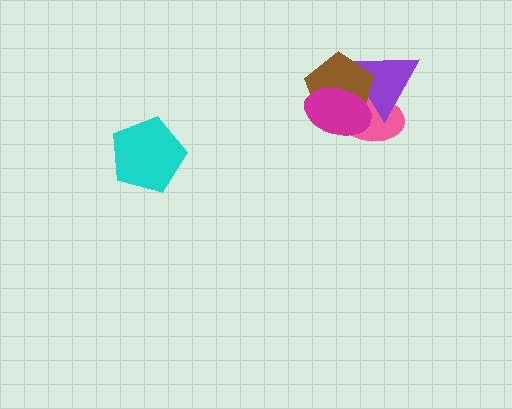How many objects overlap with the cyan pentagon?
0 objects overlap with the cyan pentagon.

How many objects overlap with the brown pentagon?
3 objects overlap with the brown pentagon.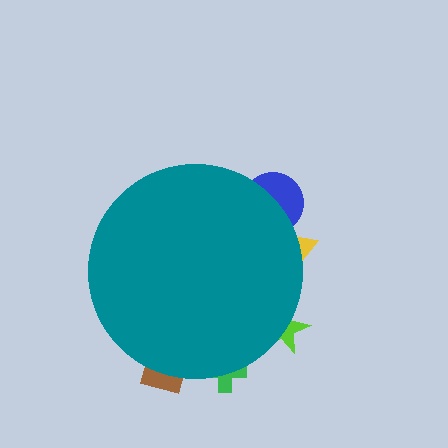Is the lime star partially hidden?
Yes, the lime star is partially hidden behind the teal circle.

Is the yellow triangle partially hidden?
Yes, the yellow triangle is partially hidden behind the teal circle.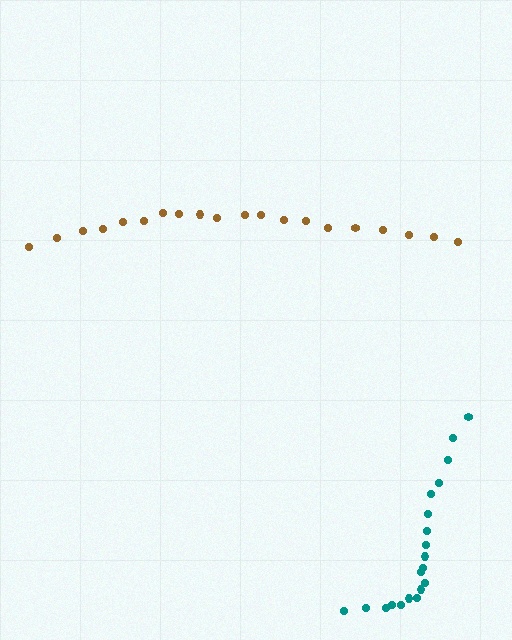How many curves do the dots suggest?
There are 2 distinct paths.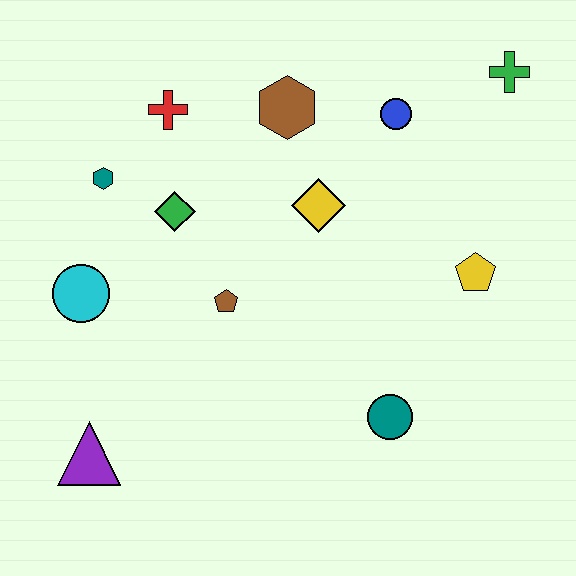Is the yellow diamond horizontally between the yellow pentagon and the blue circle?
No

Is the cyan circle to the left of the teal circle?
Yes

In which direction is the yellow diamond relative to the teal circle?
The yellow diamond is above the teal circle.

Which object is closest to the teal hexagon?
The green diamond is closest to the teal hexagon.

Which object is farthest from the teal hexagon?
The green cross is farthest from the teal hexagon.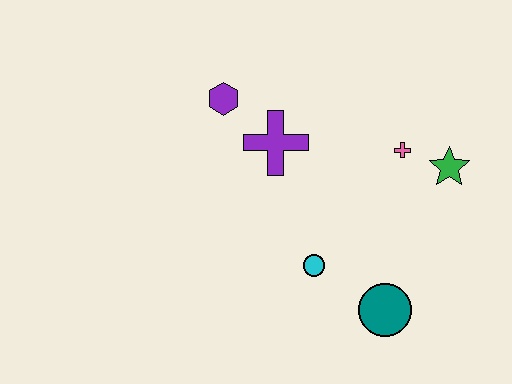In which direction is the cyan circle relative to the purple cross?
The cyan circle is below the purple cross.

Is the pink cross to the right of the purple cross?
Yes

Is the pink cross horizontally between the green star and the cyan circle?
Yes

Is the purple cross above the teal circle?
Yes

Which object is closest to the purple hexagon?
The purple cross is closest to the purple hexagon.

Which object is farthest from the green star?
The purple hexagon is farthest from the green star.